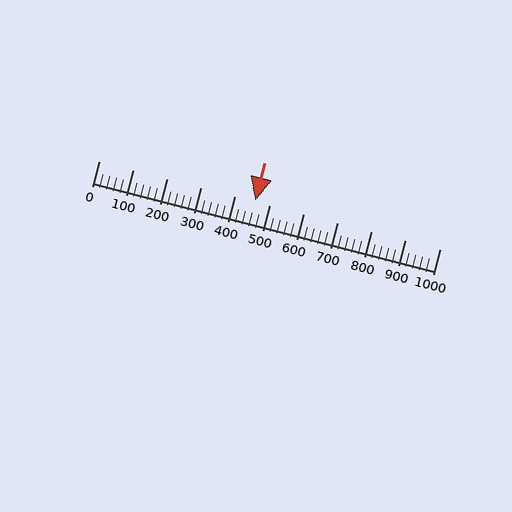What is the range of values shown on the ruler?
The ruler shows values from 0 to 1000.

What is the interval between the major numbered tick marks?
The major tick marks are spaced 100 units apart.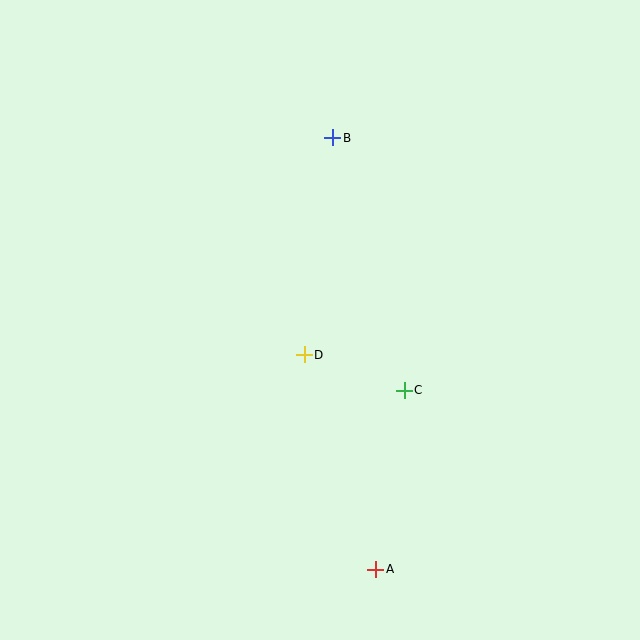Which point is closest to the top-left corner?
Point B is closest to the top-left corner.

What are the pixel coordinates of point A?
Point A is at (376, 569).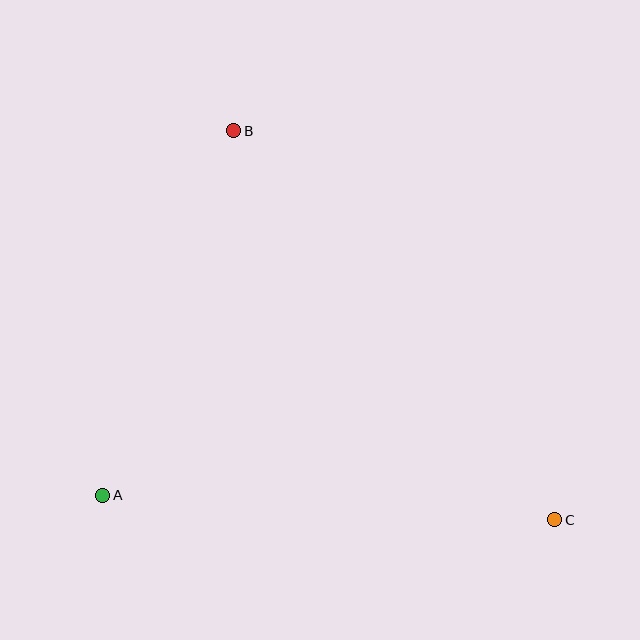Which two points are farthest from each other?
Points B and C are farthest from each other.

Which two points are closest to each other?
Points A and B are closest to each other.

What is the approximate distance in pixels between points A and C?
The distance between A and C is approximately 453 pixels.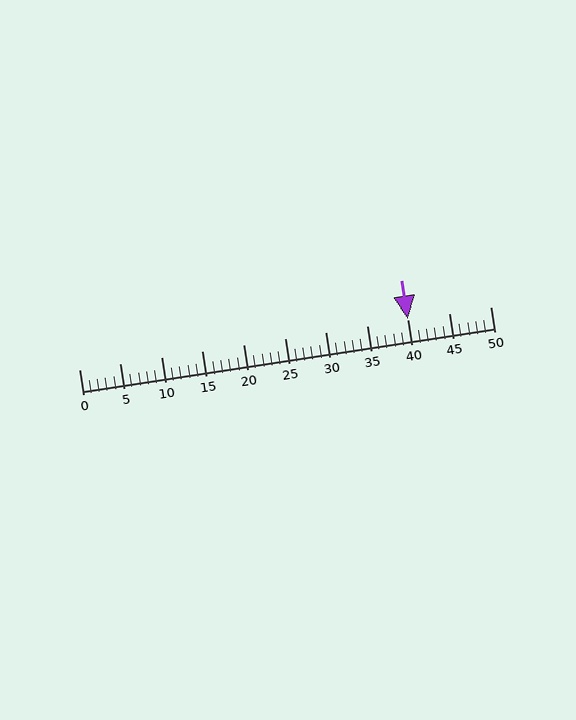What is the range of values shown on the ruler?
The ruler shows values from 0 to 50.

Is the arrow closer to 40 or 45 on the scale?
The arrow is closer to 40.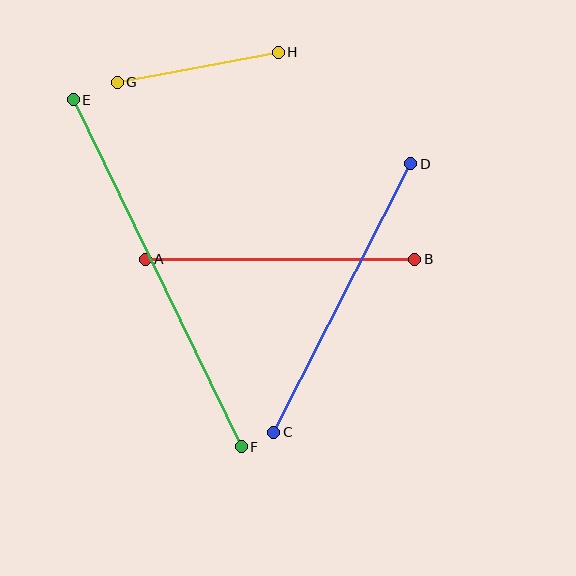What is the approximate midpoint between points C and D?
The midpoint is at approximately (342, 298) pixels.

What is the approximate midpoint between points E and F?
The midpoint is at approximately (157, 273) pixels.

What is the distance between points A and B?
The distance is approximately 270 pixels.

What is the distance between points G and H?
The distance is approximately 164 pixels.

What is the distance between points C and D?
The distance is approximately 302 pixels.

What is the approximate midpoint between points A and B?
The midpoint is at approximately (280, 259) pixels.